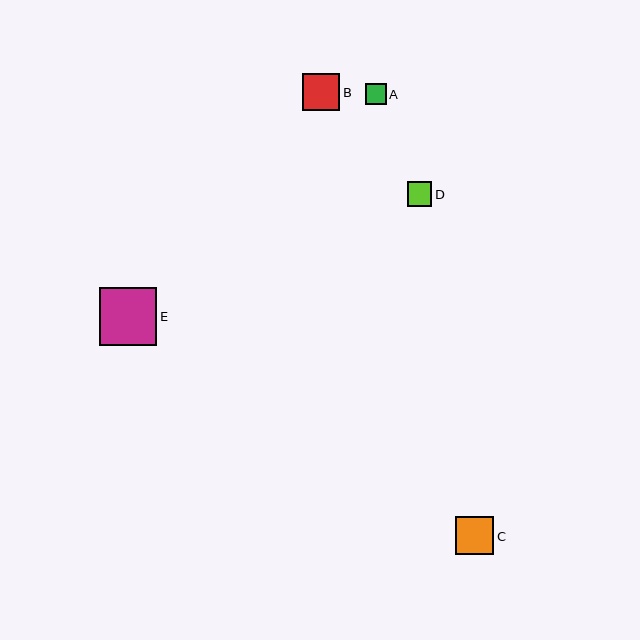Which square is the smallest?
Square A is the smallest with a size of approximately 21 pixels.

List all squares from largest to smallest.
From largest to smallest: E, C, B, D, A.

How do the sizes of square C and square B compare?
Square C and square B are approximately the same size.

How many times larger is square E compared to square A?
Square E is approximately 2.7 times the size of square A.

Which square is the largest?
Square E is the largest with a size of approximately 58 pixels.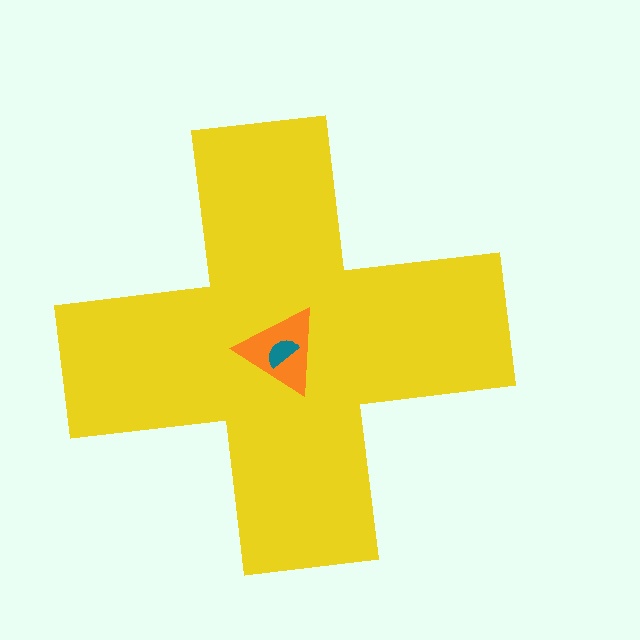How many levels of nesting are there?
3.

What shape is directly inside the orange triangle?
The teal semicircle.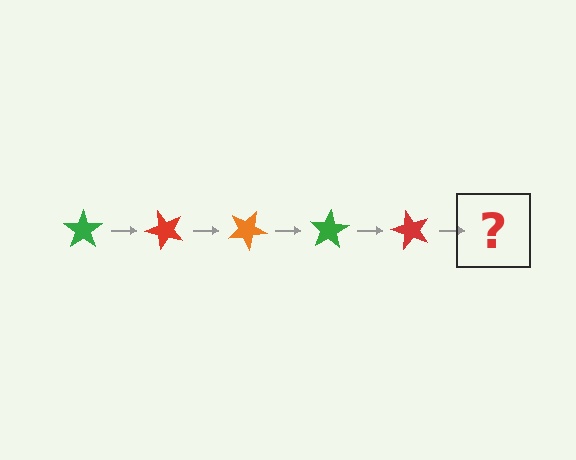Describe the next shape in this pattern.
It should be an orange star, rotated 250 degrees from the start.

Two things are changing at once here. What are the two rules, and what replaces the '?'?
The two rules are that it rotates 50 degrees each step and the color cycles through green, red, and orange. The '?' should be an orange star, rotated 250 degrees from the start.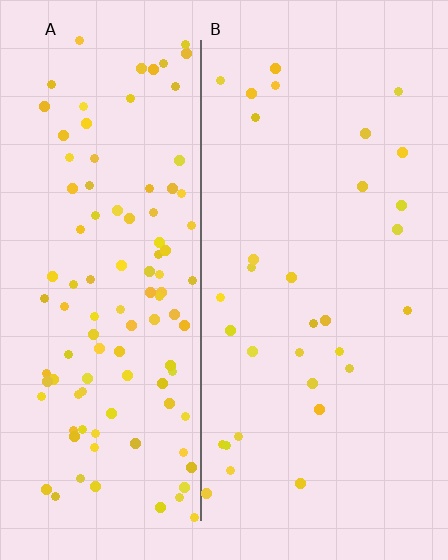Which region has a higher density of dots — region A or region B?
A (the left).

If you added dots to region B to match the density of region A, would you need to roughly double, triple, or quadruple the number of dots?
Approximately triple.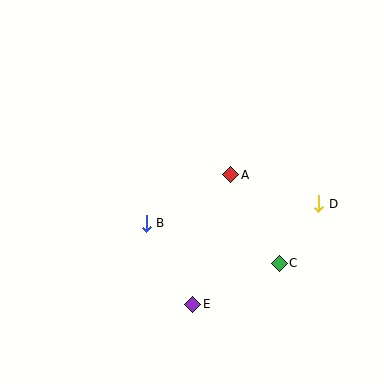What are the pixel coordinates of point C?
Point C is at (279, 263).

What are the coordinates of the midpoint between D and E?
The midpoint between D and E is at (256, 254).